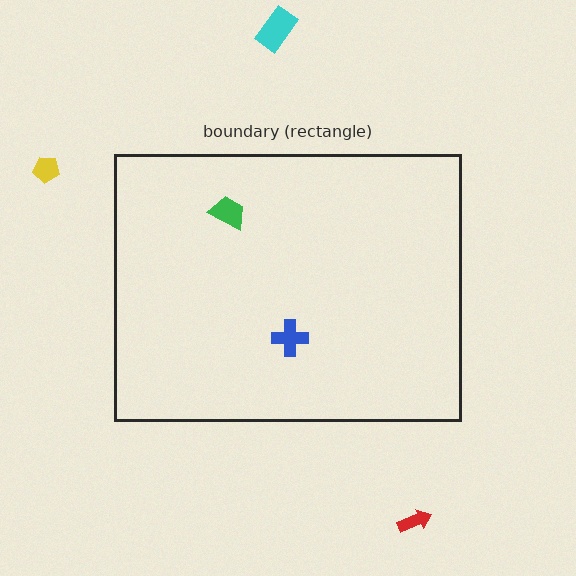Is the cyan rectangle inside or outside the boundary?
Outside.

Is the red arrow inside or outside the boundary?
Outside.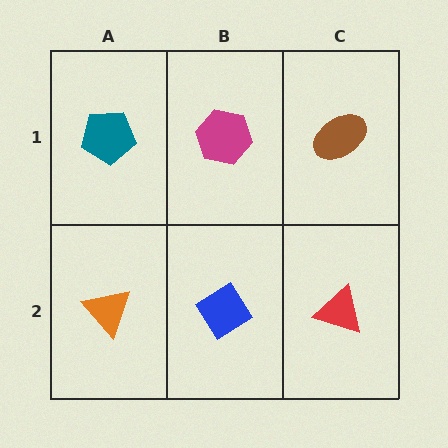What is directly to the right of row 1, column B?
A brown ellipse.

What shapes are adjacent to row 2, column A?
A teal pentagon (row 1, column A), a blue diamond (row 2, column B).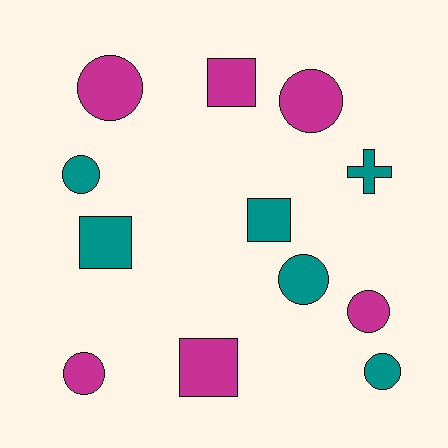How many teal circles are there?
There are 3 teal circles.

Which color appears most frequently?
Teal, with 6 objects.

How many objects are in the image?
There are 12 objects.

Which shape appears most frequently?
Circle, with 7 objects.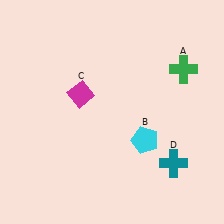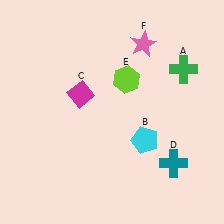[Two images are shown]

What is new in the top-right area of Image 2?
A pink star (F) was added in the top-right area of Image 2.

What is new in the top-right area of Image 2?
A lime hexagon (E) was added in the top-right area of Image 2.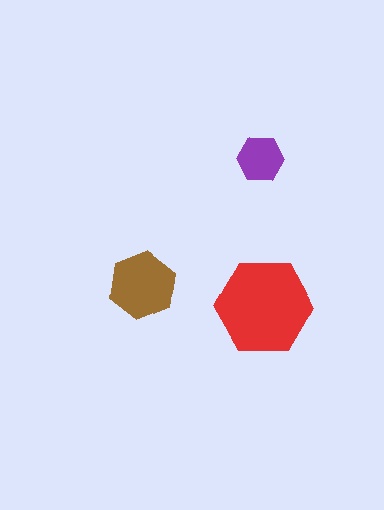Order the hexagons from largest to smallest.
the red one, the brown one, the purple one.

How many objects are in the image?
There are 3 objects in the image.